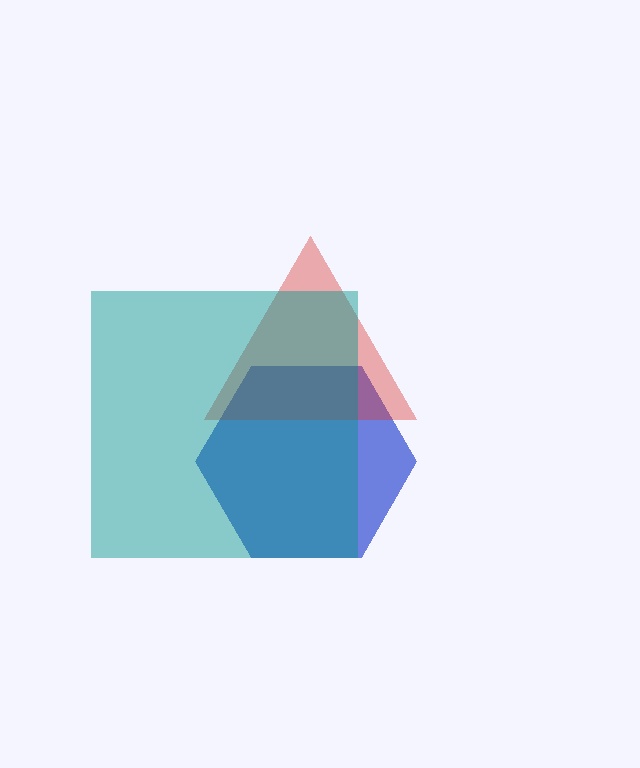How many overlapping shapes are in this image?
There are 3 overlapping shapes in the image.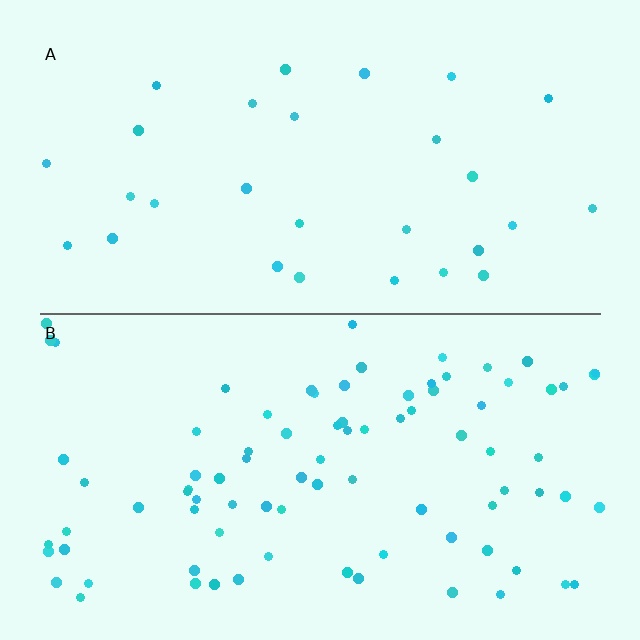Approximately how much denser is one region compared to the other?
Approximately 3.0× — region B over region A.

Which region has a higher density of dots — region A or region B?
B (the bottom).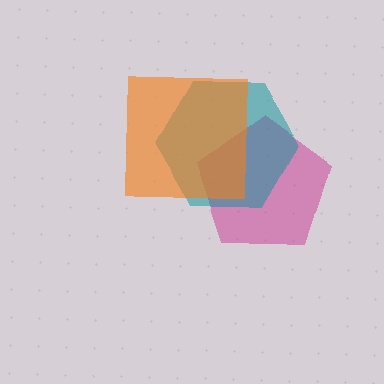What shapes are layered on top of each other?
The layered shapes are: a magenta pentagon, a teal hexagon, an orange square.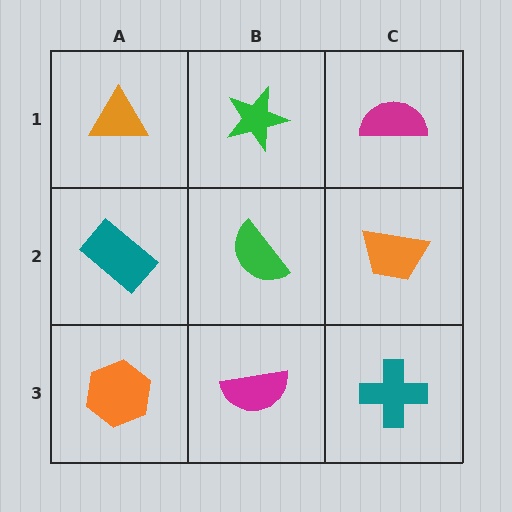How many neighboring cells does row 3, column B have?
3.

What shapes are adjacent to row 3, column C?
An orange trapezoid (row 2, column C), a magenta semicircle (row 3, column B).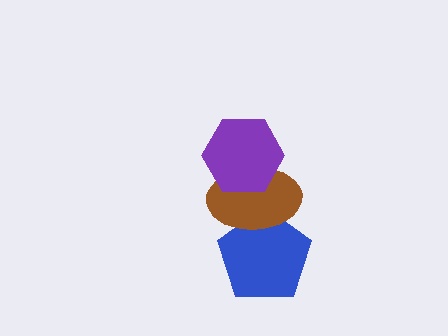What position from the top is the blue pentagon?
The blue pentagon is 3rd from the top.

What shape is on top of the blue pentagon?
The brown ellipse is on top of the blue pentagon.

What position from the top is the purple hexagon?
The purple hexagon is 1st from the top.